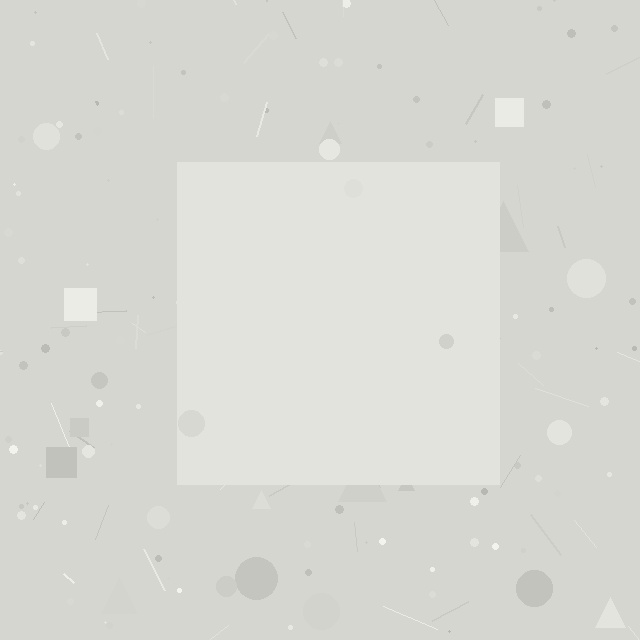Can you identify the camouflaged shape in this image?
The camouflaged shape is a square.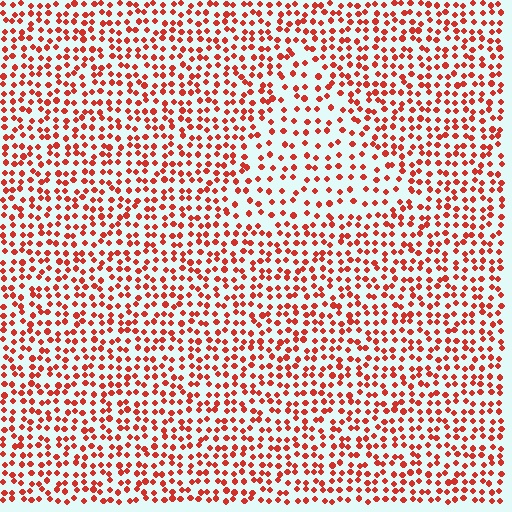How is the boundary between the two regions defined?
The boundary is defined by a change in element density (approximately 1.7x ratio). All elements are the same color, size, and shape.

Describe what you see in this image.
The image contains small red elements arranged at two different densities. A triangle-shaped region is visible where the elements are less densely packed than the surrounding area.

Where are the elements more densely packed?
The elements are more densely packed outside the triangle boundary.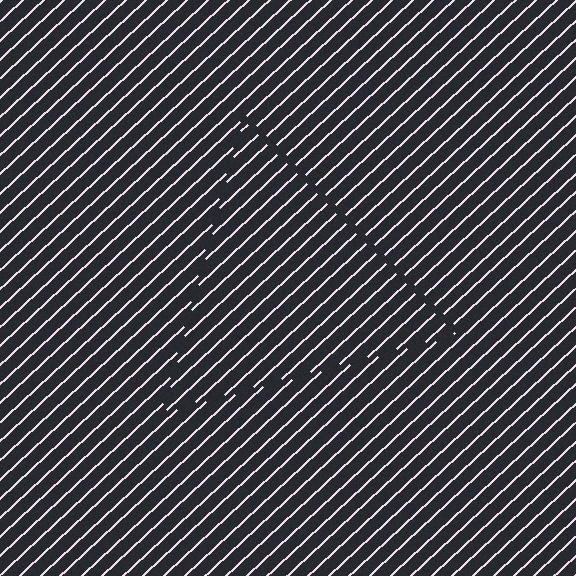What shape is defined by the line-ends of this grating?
An illusory triangle. The interior of the shape contains the same grating, shifted by half a period — the contour is defined by the phase discontinuity where line-ends from the inner and outer gratings abut.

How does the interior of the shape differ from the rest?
The interior of the shape contains the same grating, shifted by half a period — the contour is defined by the phase discontinuity where line-ends from the inner and outer gratings abut.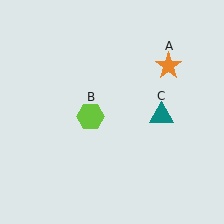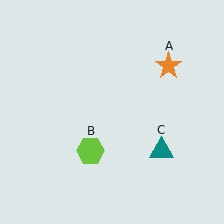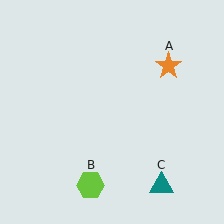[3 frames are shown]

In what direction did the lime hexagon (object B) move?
The lime hexagon (object B) moved down.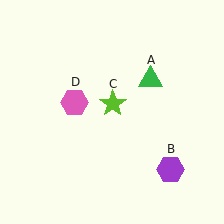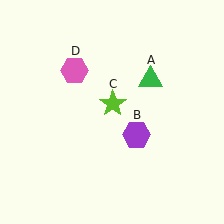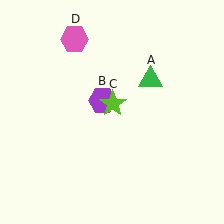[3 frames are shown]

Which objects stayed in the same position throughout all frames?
Green triangle (object A) and lime star (object C) remained stationary.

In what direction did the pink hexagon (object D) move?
The pink hexagon (object D) moved up.